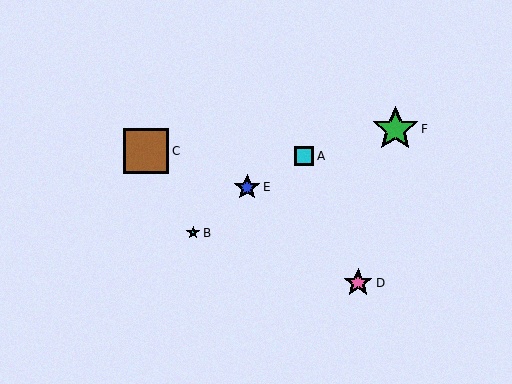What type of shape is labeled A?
Shape A is a cyan square.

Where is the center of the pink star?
The center of the pink star is at (358, 283).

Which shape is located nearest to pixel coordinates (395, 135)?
The green star (labeled F) at (395, 129) is nearest to that location.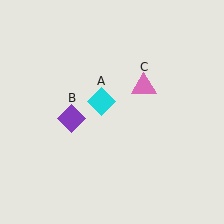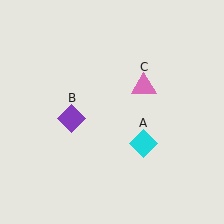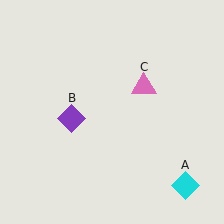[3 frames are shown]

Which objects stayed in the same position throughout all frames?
Purple diamond (object B) and pink triangle (object C) remained stationary.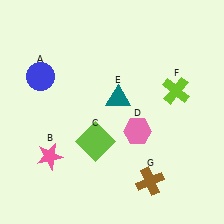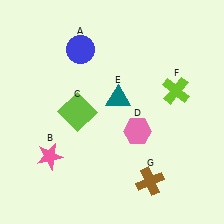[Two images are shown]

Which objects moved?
The objects that moved are: the blue circle (A), the lime square (C).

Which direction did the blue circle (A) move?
The blue circle (A) moved right.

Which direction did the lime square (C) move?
The lime square (C) moved up.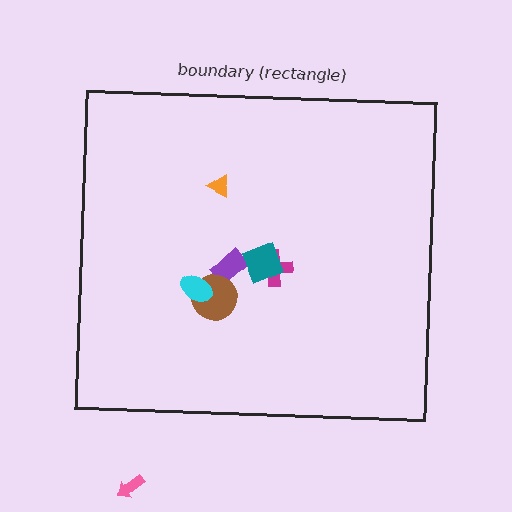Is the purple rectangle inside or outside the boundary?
Inside.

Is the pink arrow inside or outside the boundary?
Outside.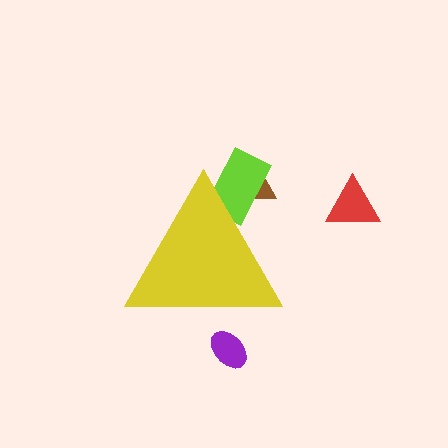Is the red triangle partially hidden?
No, the red triangle is fully visible.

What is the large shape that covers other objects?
A yellow triangle.